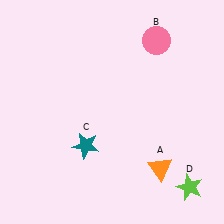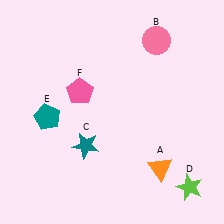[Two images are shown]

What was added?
A teal pentagon (E), a pink pentagon (F) were added in Image 2.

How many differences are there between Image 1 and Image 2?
There are 2 differences between the two images.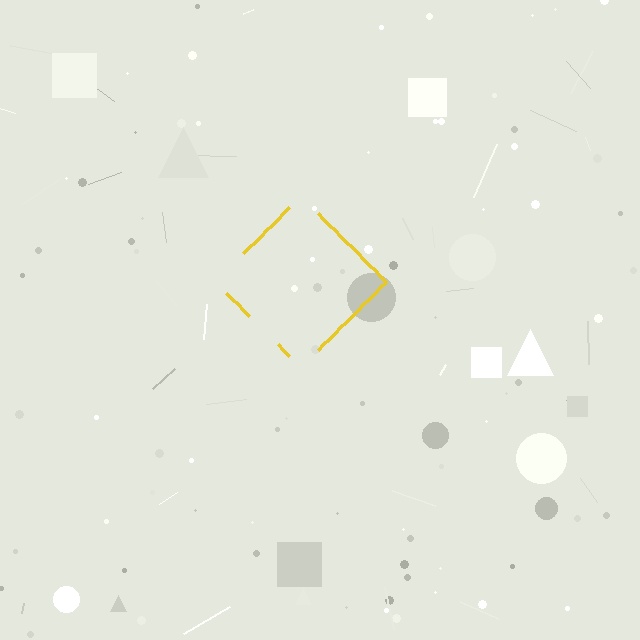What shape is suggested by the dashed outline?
The dashed outline suggests a diamond.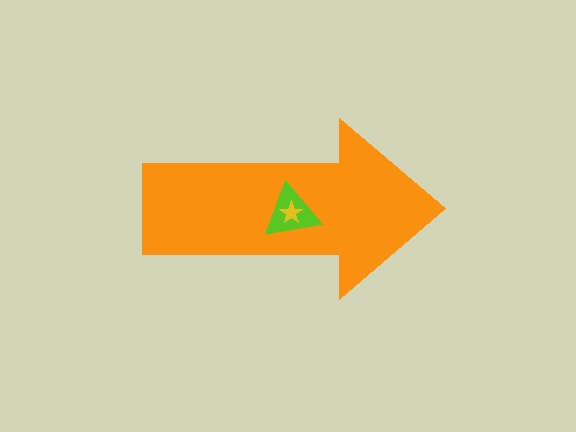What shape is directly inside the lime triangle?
The yellow star.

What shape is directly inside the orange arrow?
The lime triangle.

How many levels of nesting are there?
3.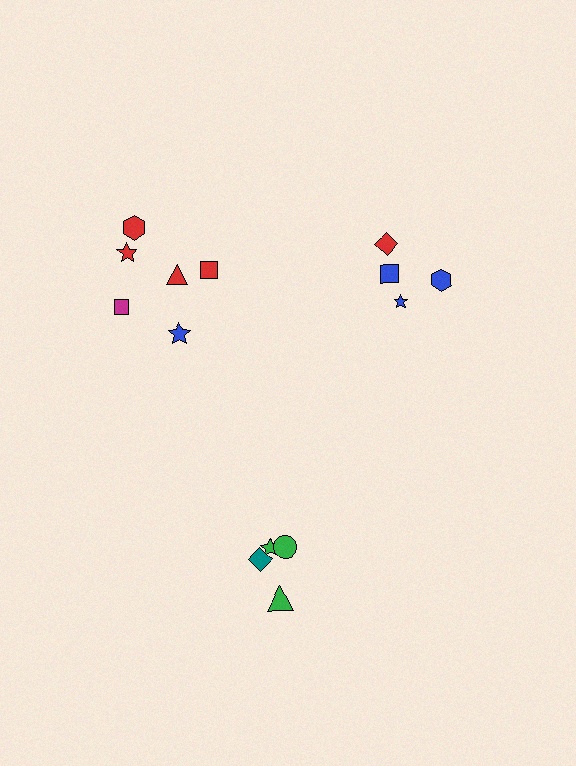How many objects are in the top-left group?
There are 6 objects.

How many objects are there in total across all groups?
There are 14 objects.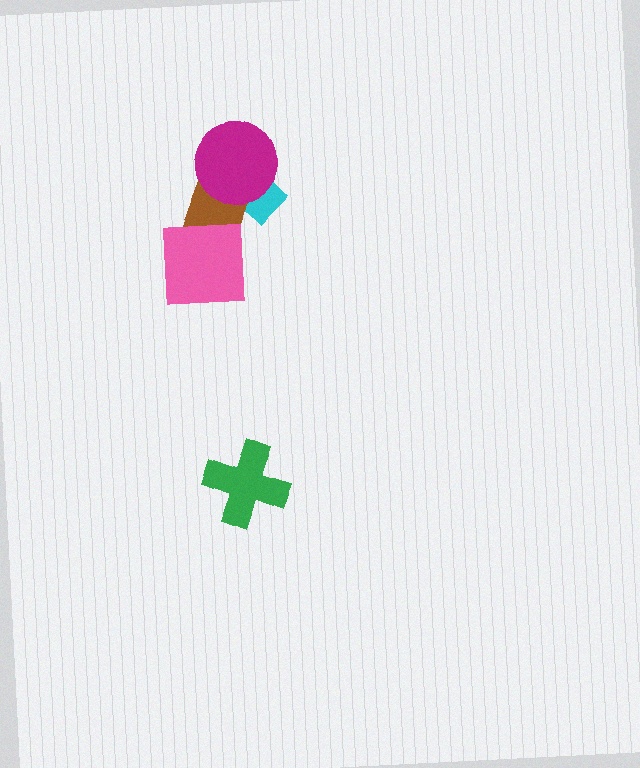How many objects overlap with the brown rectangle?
3 objects overlap with the brown rectangle.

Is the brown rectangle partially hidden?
Yes, it is partially covered by another shape.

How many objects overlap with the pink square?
1 object overlaps with the pink square.